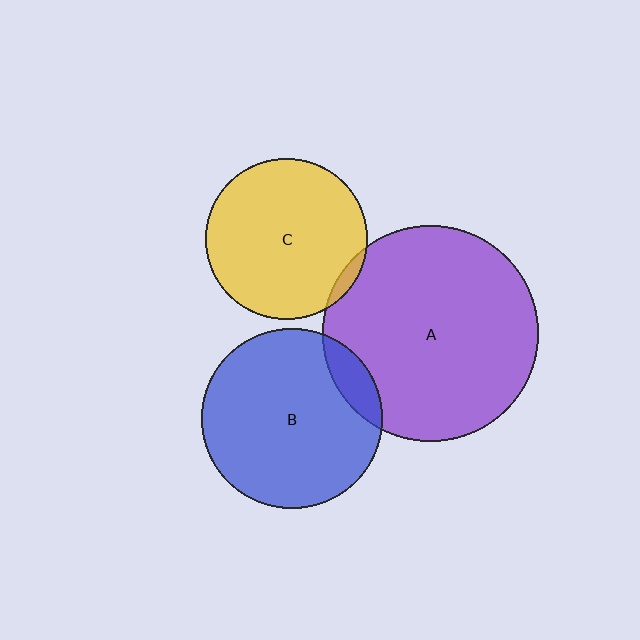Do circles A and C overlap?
Yes.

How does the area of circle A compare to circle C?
Approximately 1.8 times.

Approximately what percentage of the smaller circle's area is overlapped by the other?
Approximately 5%.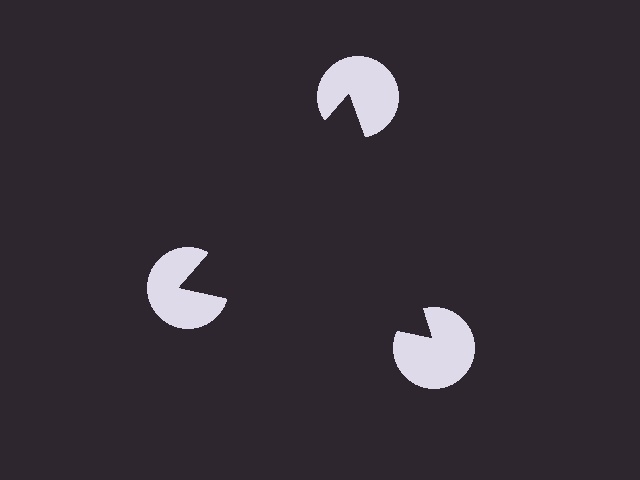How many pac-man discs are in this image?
There are 3 — one at each vertex of the illusory triangle.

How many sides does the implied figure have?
3 sides.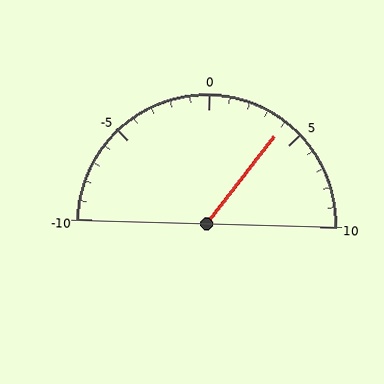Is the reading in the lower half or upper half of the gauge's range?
The reading is in the upper half of the range (-10 to 10).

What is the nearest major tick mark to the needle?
The nearest major tick mark is 5.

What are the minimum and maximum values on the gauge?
The gauge ranges from -10 to 10.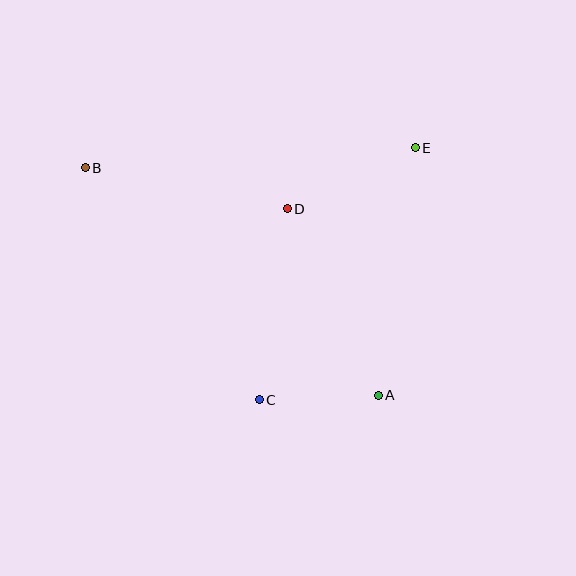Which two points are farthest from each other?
Points A and B are farthest from each other.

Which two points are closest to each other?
Points A and C are closest to each other.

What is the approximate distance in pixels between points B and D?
The distance between B and D is approximately 206 pixels.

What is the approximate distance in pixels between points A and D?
The distance between A and D is approximately 208 pixels.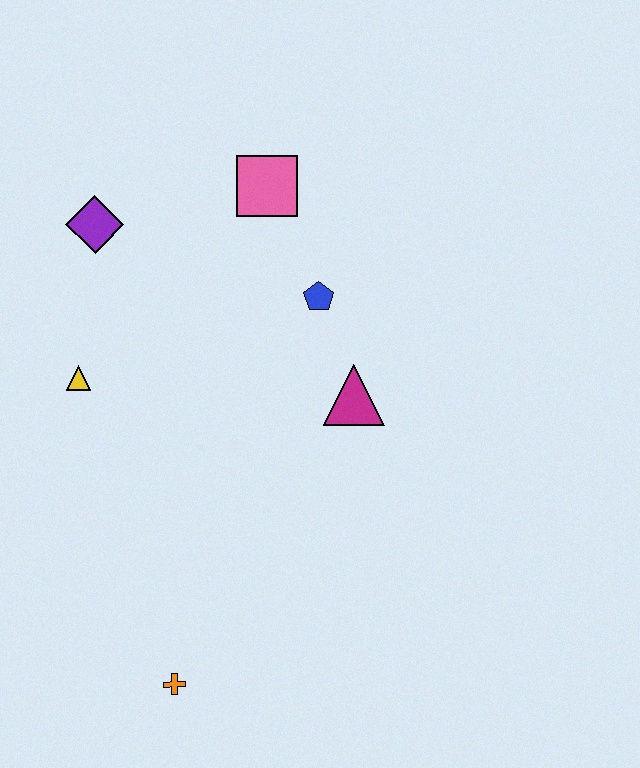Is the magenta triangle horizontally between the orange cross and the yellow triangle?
No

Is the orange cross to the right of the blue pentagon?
No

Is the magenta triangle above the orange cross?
Yes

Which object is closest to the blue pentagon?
The magenta triangle is closest to the blue pentagon.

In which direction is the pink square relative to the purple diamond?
The pink square is to the right of the purple diamond.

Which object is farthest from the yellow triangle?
The orange cross is farthest from the yellow triangle.